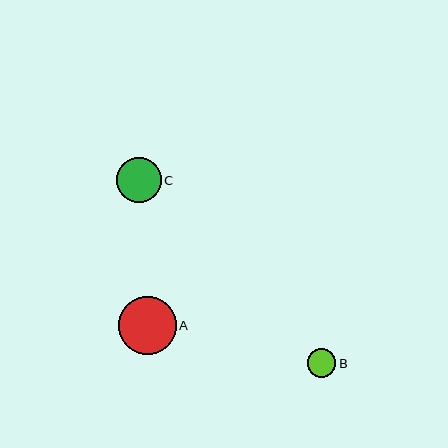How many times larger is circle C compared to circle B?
Circle C is approximately 1.6 times the size of circle B.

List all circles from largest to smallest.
From largest to smallest: A, C, B.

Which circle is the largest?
Circle A is the largest with a size of approximately 58 pixels.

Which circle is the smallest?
Circle B is the smallest with a size of approximately 28 pixels.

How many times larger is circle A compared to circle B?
Circle A is approximately 2.1 times the size of circle B.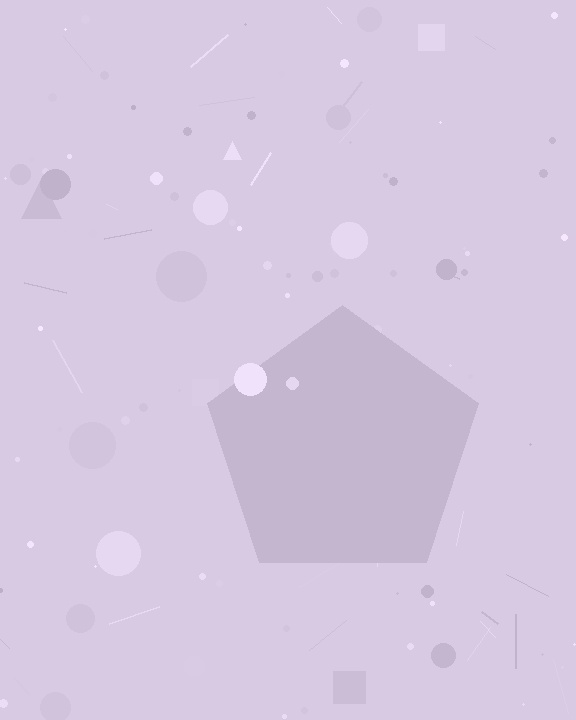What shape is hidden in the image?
A pentagon is hidden in the image.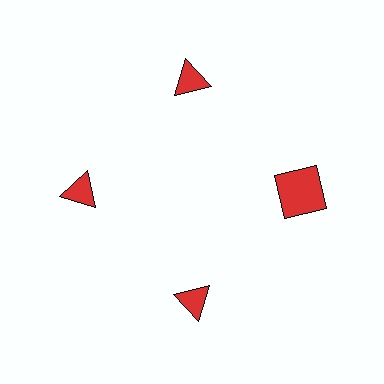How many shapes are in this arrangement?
There are 4 shapes arranged in a ring pattern.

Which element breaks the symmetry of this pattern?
The red square at roughly the 3 o'clock position breaks the symmetry. All other shapes are red triangles.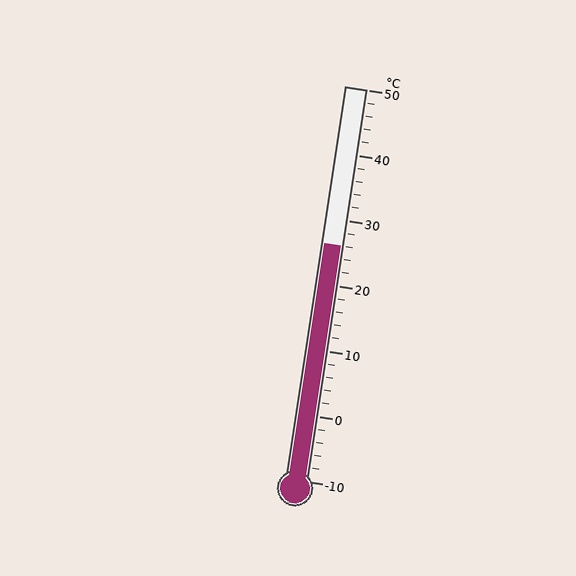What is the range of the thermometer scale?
The thermometer scale ranges from -10°C to 50°C.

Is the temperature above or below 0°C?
The temperature is above 0°C.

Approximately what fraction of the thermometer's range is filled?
The thermometer is filled to approximately 60% of its range.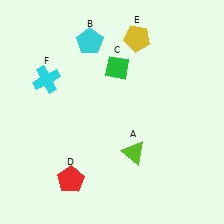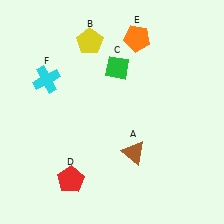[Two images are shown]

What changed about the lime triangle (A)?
In Image 1, A is lime. In Image 2, it changed to brown.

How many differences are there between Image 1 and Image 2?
There are 3 differences between the two images.